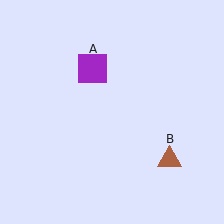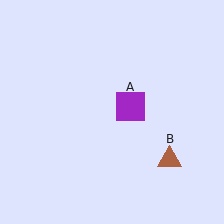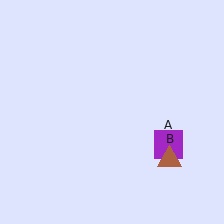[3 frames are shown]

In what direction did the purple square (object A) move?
The purple square (object A) moved down and to the right.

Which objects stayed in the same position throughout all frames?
Brown triangle (object B) remained stationary.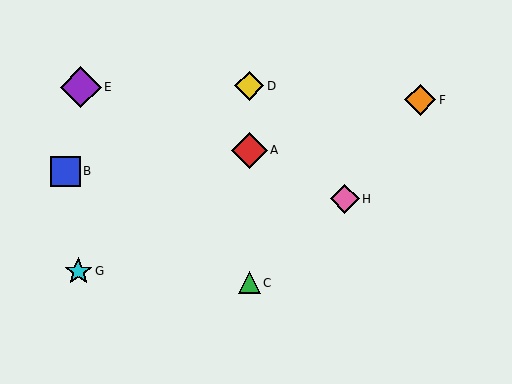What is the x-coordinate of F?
Object F is at x≈420.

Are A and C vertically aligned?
Yes, both are at x≈249.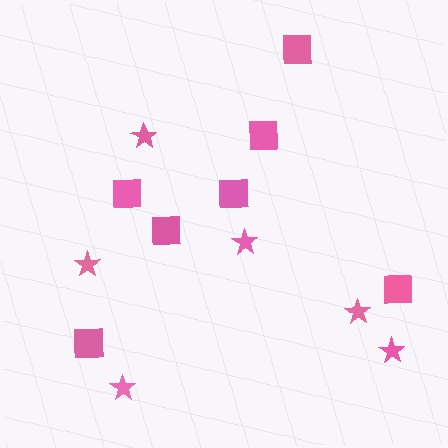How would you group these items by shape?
There are 2 groups: one group of stars (6) and one group of squares (7).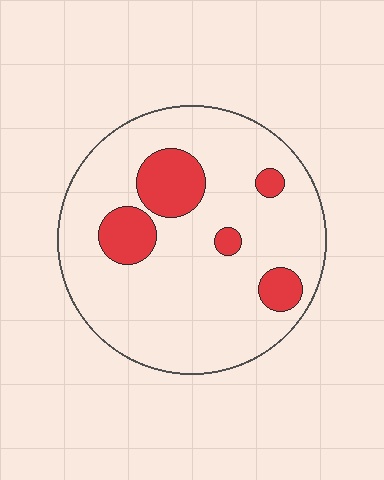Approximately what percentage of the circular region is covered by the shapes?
Approximately 15%.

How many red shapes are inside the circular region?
5.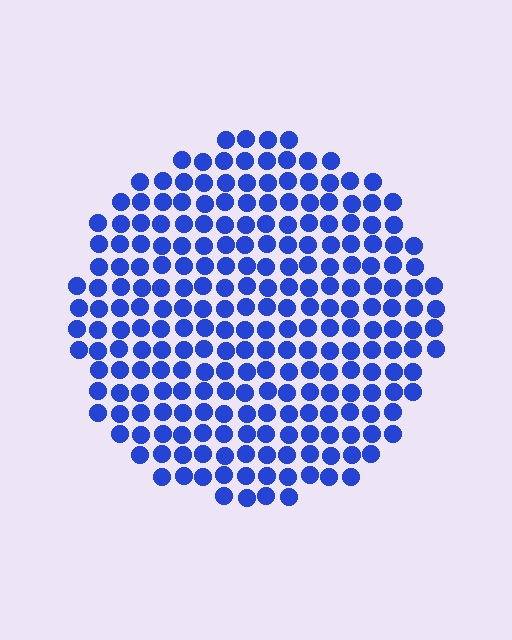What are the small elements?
The small elements are circles.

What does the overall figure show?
The overall figure shows a circle.